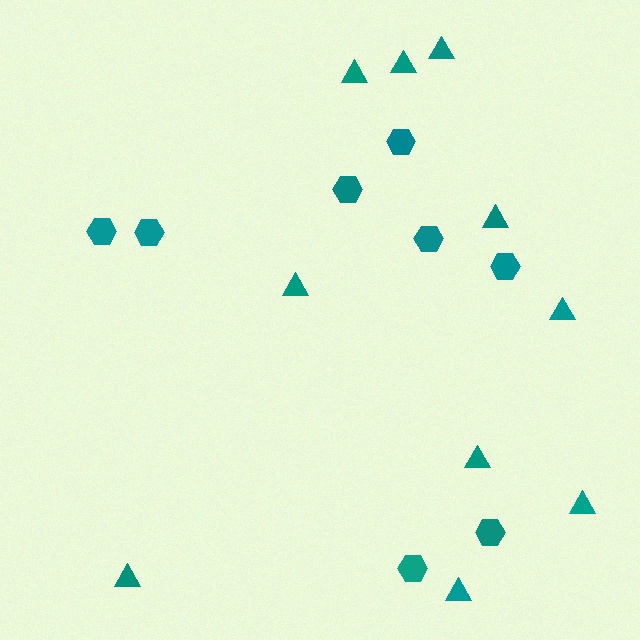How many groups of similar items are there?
There are 2 groups: one group of triangles (10) and one group of hexagons (8).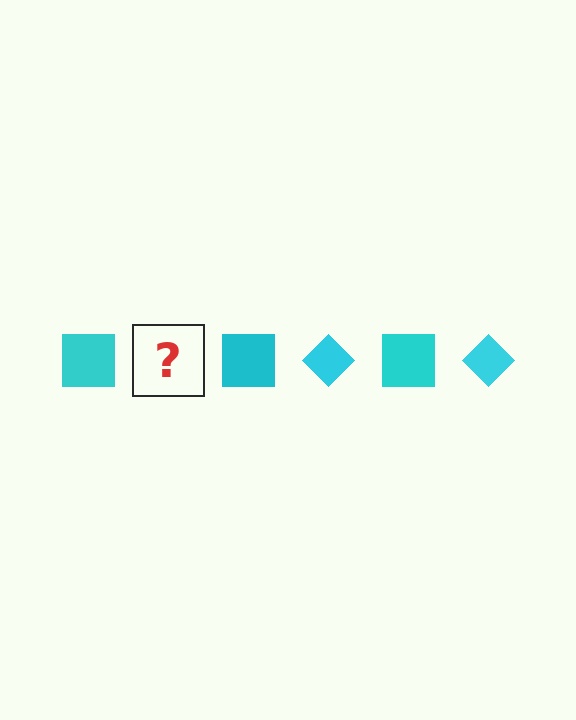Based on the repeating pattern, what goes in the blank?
The blank should be a cyan diamond.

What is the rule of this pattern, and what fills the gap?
The rule is that the pattern cycles through square, diamond shapes in cyan. The gap should be filled with a cyan diamond.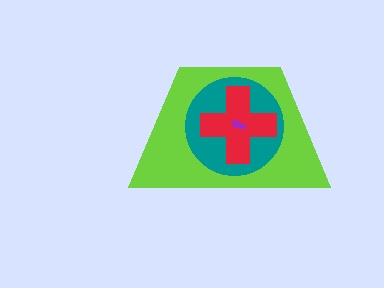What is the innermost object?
The purple arrow.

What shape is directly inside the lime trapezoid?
The teal circle.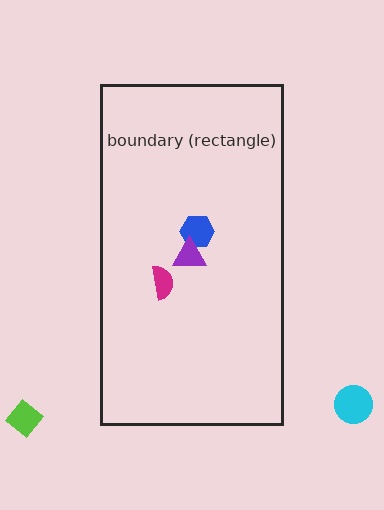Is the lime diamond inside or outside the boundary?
Outside.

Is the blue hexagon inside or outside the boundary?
Inside.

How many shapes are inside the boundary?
3 inside, 2 outside.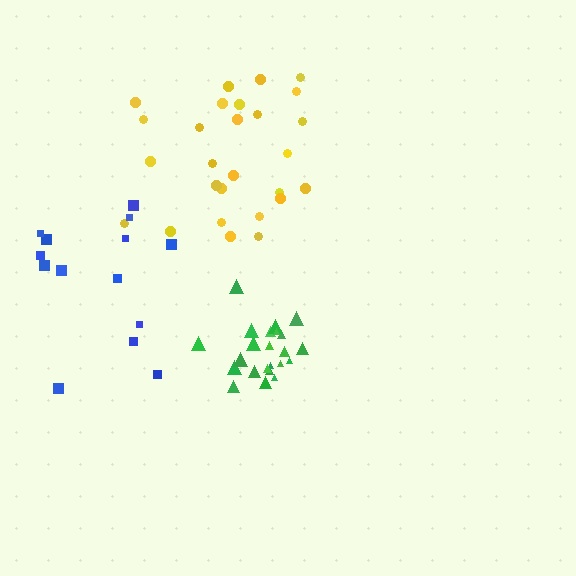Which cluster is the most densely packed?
Green.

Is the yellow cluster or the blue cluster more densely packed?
Yellow.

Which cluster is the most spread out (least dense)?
Blue.